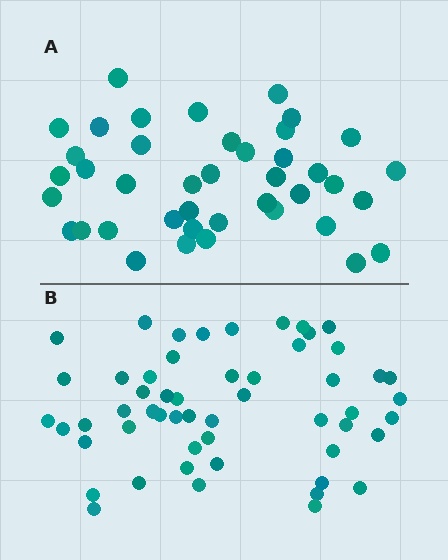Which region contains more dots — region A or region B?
Region B (the bottom region) has more dots.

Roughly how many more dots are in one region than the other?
Region B has approximately 15 more dots than region A.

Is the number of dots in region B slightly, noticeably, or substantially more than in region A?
Region B has noticeably more, but not dramatically so. The ratio is roughly 1.3 to 1.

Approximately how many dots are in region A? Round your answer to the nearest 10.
About 40 dots. (The exact count is 41, which rounds to 40.)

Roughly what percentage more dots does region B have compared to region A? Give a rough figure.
About 30% more.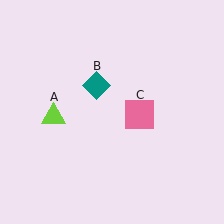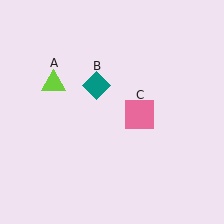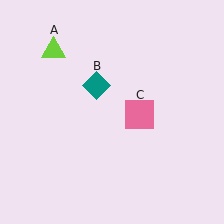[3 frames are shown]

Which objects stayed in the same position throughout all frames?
Teal diamond (object B) and pink square (object C) remained stationary.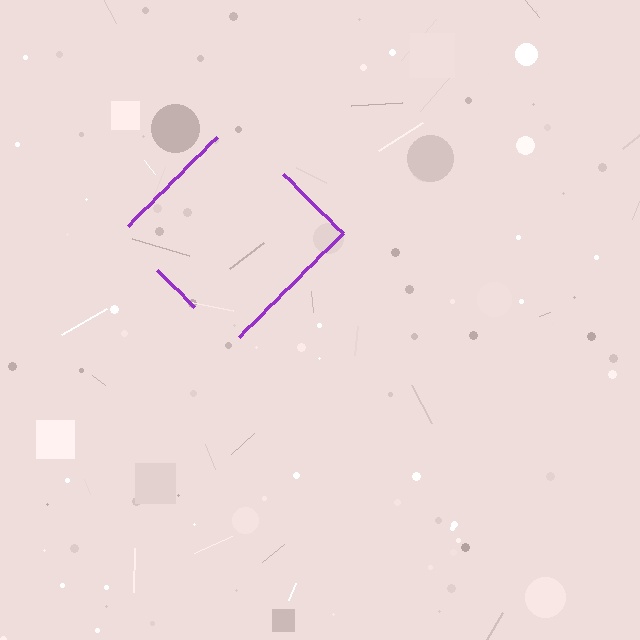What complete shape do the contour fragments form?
The contour fragments form a diamond.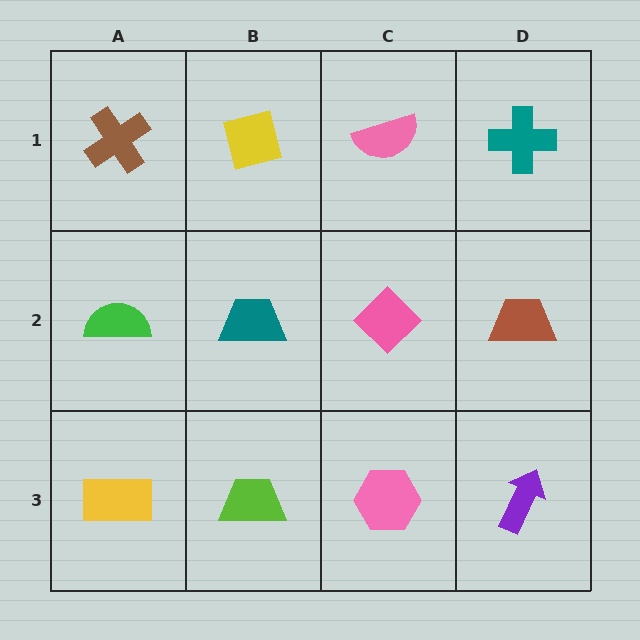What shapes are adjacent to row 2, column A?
A brown cross (row 1, column A), a yellow rectangle (row 3, column A), a teal trapezoid (row 2, column B).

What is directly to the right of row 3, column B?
A pink hexagon.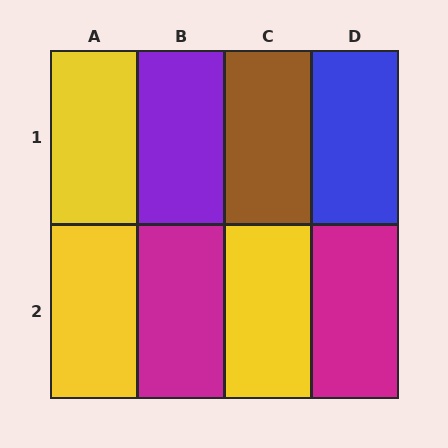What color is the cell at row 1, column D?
Blue.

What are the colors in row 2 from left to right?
Yellow, magenta, yellow, magenta.